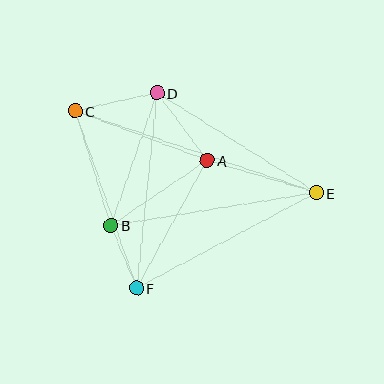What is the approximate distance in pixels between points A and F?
The distance between A and F is approximately 146 pixels.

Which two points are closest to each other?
Points B and F are closest to each other.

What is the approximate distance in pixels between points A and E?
The distance between A and E is approximately 114 pixels.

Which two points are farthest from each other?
Points C and E are farthest from each other.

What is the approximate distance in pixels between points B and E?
The distance between B and E is approximately 208 pixels.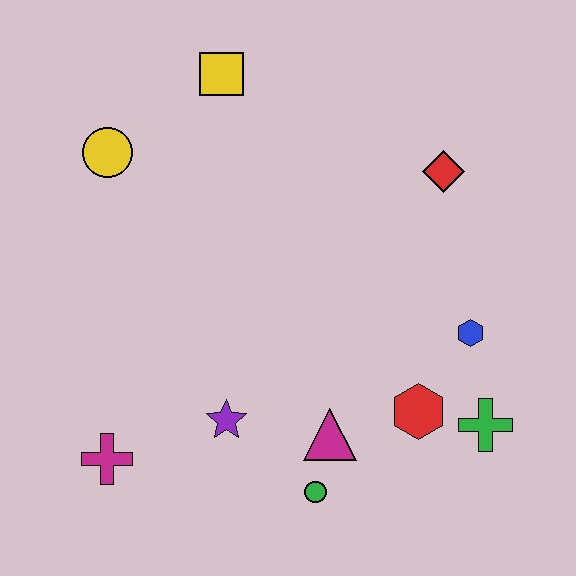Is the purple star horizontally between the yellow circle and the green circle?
Yes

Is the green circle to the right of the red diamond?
No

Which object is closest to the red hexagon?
The green cross is closest to the red hexagon.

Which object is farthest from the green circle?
The yellow square is farthest from the green circle.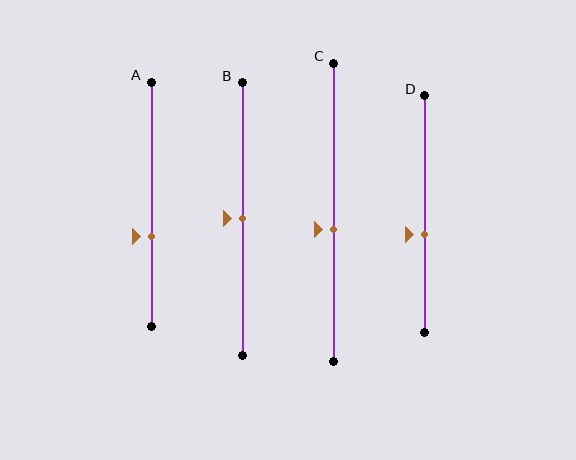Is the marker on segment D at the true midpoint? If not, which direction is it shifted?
No, the marker on segment D is shifted downward by about 9% of the segment length.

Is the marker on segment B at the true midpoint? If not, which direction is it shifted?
Yes, the marker on segment B is at the true midpoint.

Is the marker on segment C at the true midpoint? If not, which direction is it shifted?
No, the marker on segment C is shifted downward by about 6% of the segment length.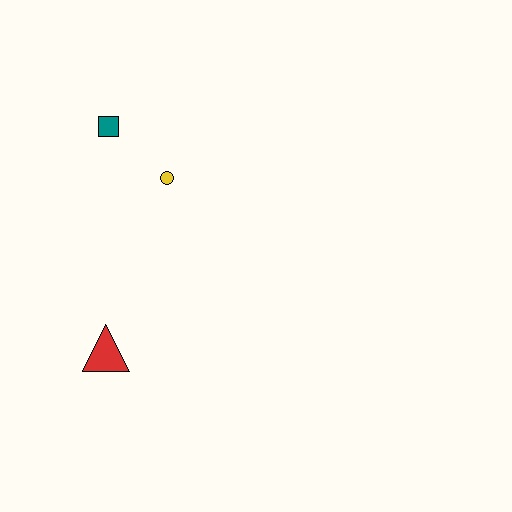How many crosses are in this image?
There are no crosses.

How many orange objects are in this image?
There are no orange objects.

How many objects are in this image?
There are 3 objects.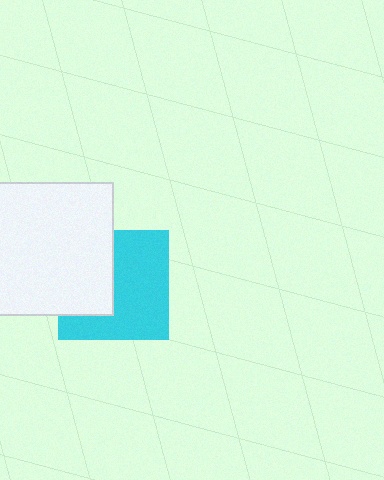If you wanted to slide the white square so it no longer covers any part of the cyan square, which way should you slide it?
Slide it left — that is the most direct way to separate the two shapes.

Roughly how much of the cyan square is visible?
About half of it is visible (roughly 61%).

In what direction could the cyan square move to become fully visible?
The cyan square could move right. That would shift it out from behind the white square entirely.